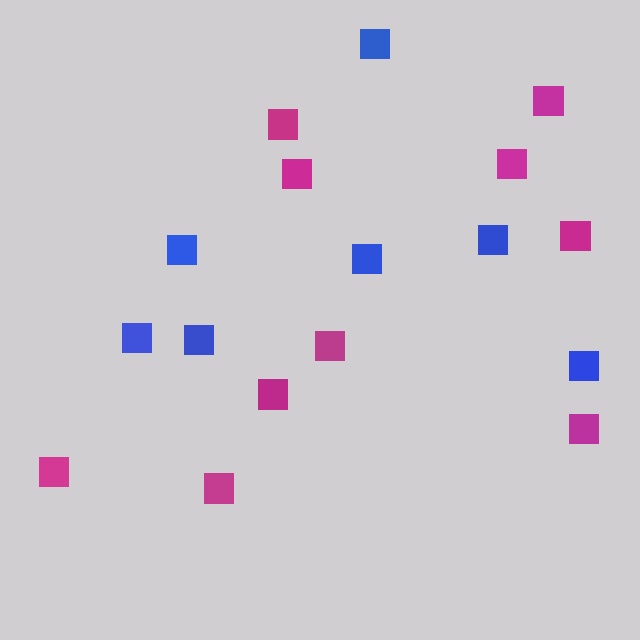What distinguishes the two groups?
There are 2 groups: one group of magenta squares (10) and one group of blue squares (7).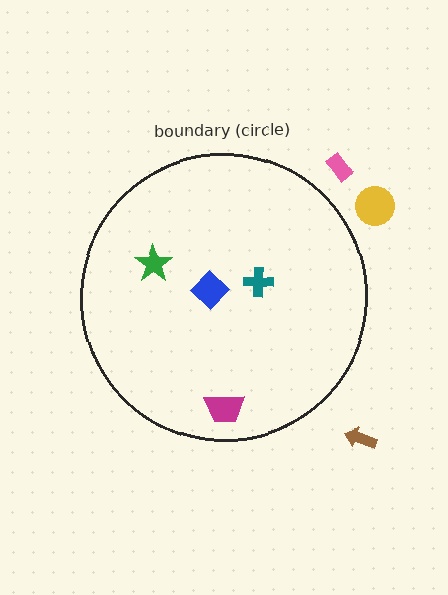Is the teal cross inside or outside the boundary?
Inside.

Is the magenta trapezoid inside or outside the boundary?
Inside.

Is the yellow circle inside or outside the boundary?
Outside.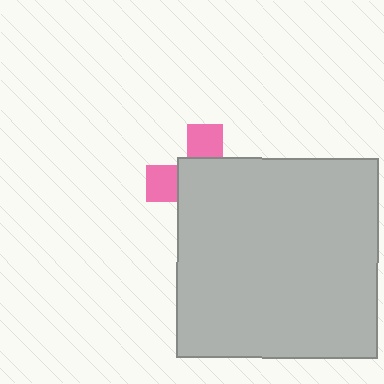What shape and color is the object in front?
The object in front is a light gray square.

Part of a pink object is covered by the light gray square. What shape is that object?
It is a cross.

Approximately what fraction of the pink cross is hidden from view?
Roughly 68% of the pink cross is hidden behind the light gray square.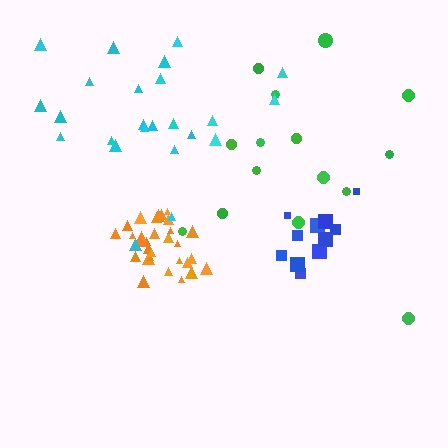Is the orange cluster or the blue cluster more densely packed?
Orange.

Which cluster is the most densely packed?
Orange.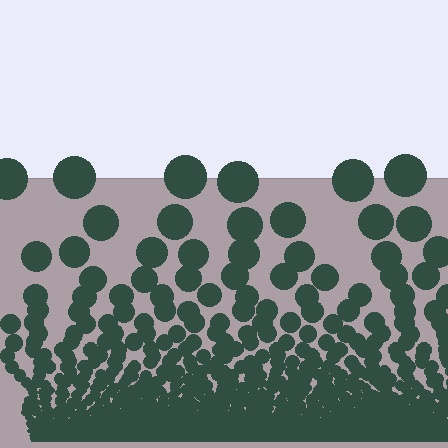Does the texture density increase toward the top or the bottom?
Density increases toward the bottom.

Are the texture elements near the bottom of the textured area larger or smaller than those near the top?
Smaller. The gradient is inverted — elements near the bottom are smaller and denser.